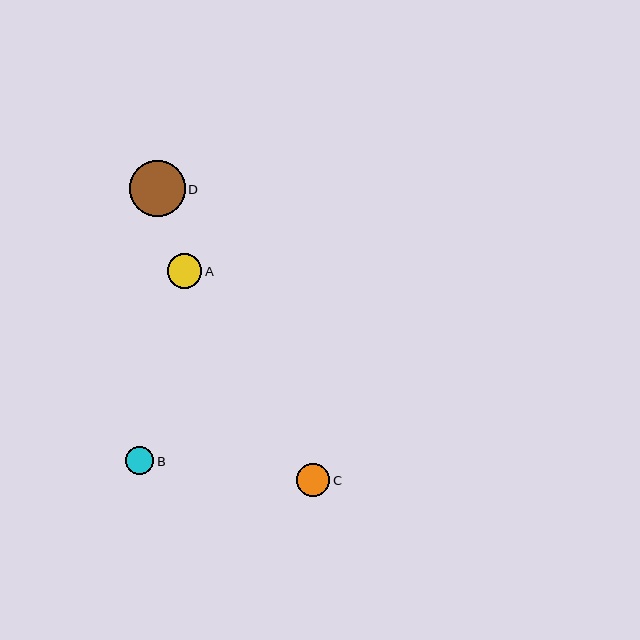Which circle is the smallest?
Circle B is the smallest with a size of approximately 28 pixels.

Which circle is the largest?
Circle D is the largest with a size of approximately 56 pixels.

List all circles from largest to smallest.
From largest to smallest: D, A, C, B.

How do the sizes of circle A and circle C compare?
Circle A and circle C are approximately the same size.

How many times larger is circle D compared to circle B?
Circle D is approximately 2.0 times the size of circle B.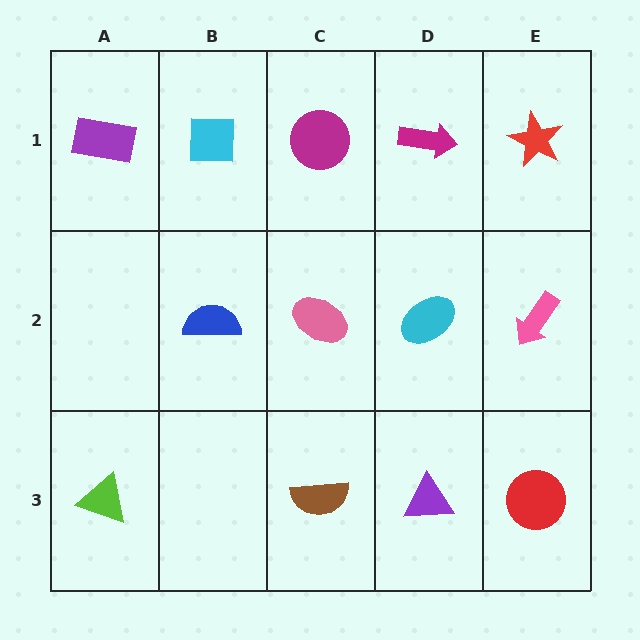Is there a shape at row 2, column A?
No, that cell is empty.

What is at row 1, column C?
A magenta circle.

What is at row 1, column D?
A magenta arrow.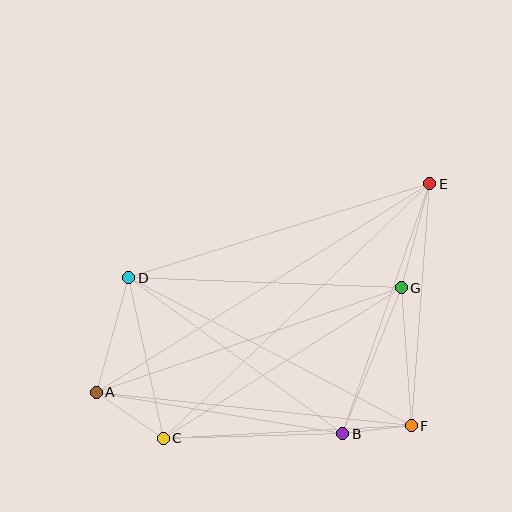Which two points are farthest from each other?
Points A and E are farthest from each other.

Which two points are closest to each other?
Points B and F are closest to each other.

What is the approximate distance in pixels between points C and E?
The distance between C and E is approximately 368 pixels.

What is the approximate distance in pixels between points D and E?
The distance between D and E is approximately 315 pixels.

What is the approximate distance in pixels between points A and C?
The distance between A and C is approximately 81 pixels.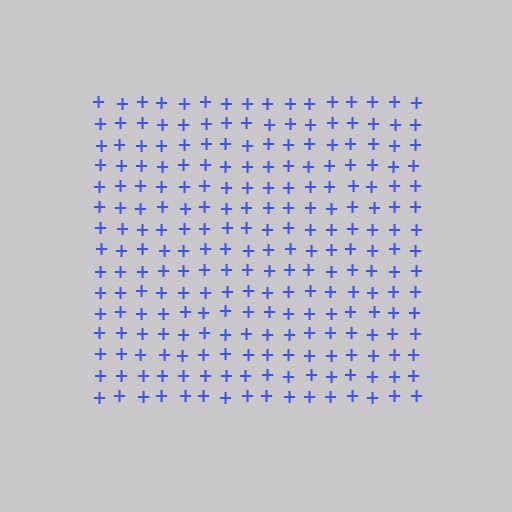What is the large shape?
The large shape is a square.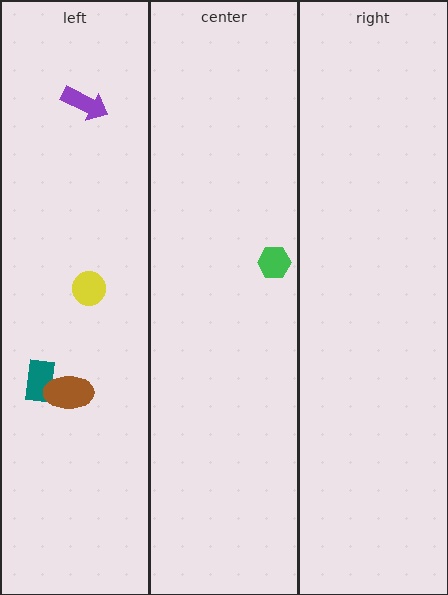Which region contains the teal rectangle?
The left region.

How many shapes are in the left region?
4.